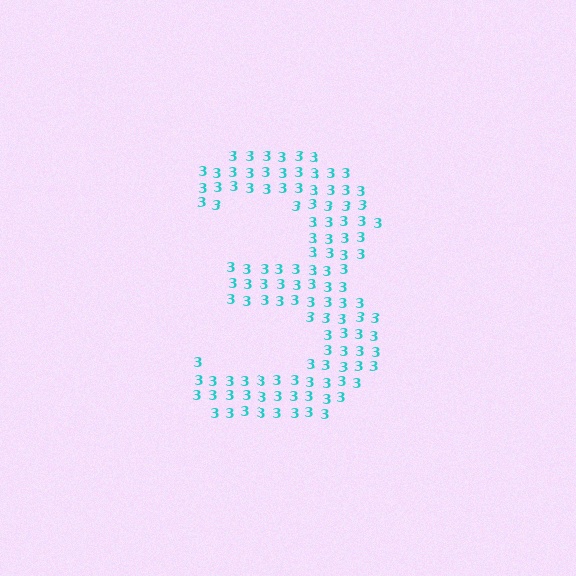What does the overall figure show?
The overall figure shows the digit 3.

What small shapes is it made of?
It is made of small digit 3's.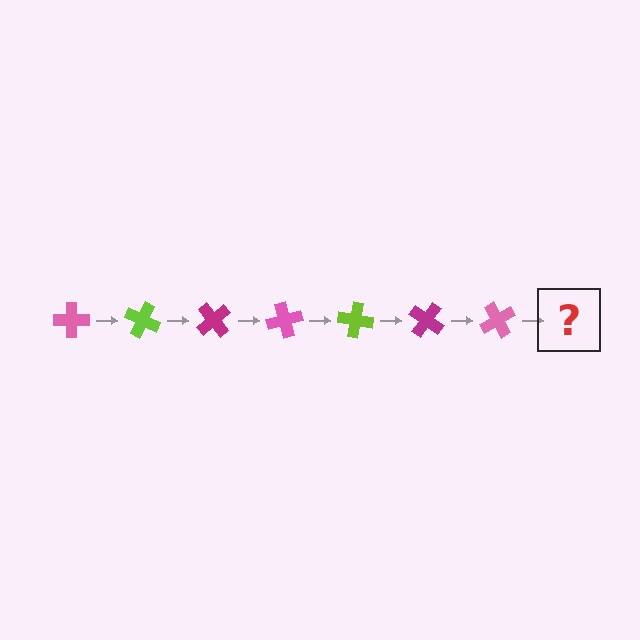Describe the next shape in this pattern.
It should be a lime cross, rotated 175 degrees from the start.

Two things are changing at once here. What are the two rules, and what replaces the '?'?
The two rules are that it rotates 25 degrees each step and the color cycles through pink, lime, and magenta. The '?' should be a lime cross, rotated 175 degrees from the start.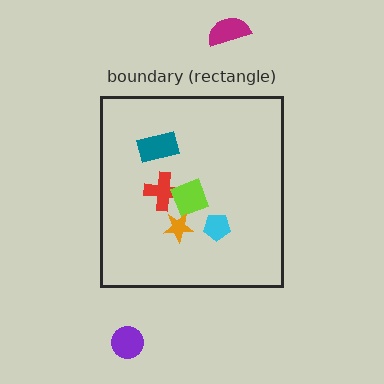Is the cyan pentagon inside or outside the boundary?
Inside.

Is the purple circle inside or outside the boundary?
Outside.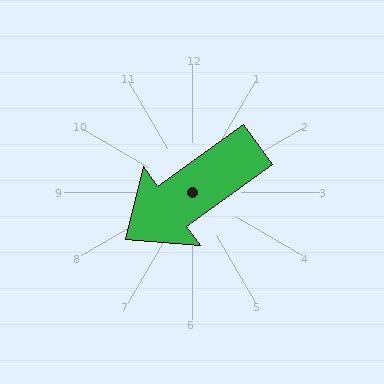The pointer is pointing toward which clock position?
Roughly 8 o'clock.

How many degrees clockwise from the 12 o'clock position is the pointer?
Approximately 234 degrees.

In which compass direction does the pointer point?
Southwest.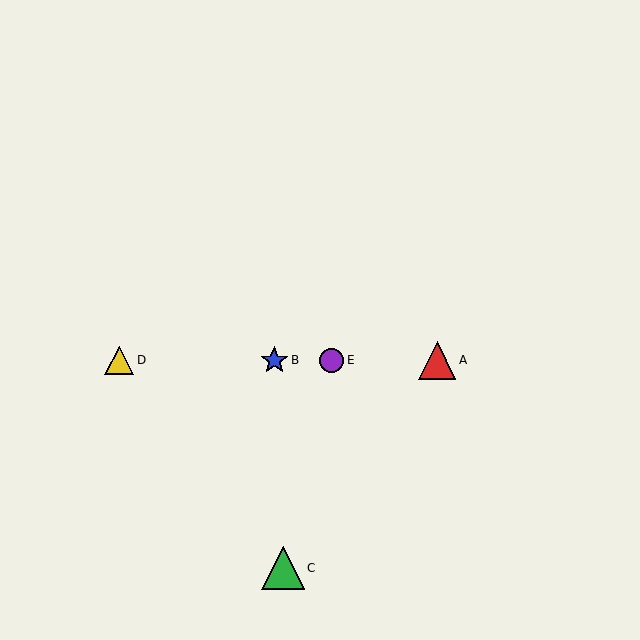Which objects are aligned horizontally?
Objects A, B, D, E are aligned horizontally.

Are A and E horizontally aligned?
Yes, both are at y≈360.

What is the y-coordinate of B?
Object B is at y≈360.